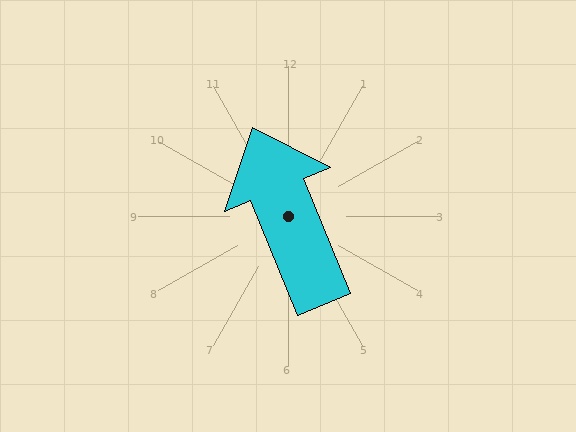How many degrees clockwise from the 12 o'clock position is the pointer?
Approximately 338 degrees.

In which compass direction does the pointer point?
North.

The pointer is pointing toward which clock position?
Roughly 11 o'clock.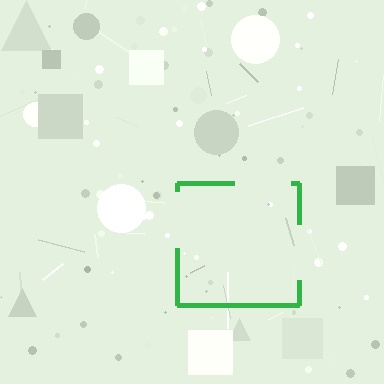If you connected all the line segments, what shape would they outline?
They would outline a square.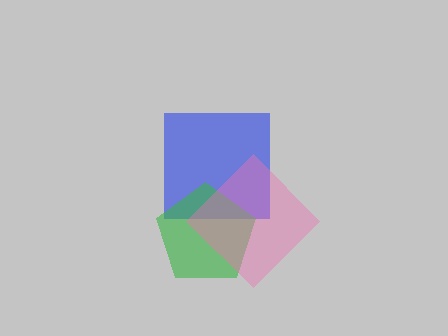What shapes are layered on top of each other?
The layered shapes are: a blue square, a green pentagon, a pink diamond.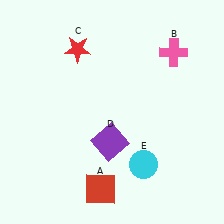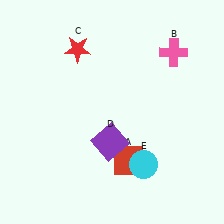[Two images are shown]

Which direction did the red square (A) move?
The red square (A) moved up.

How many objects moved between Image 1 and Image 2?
1 object moved between the two images.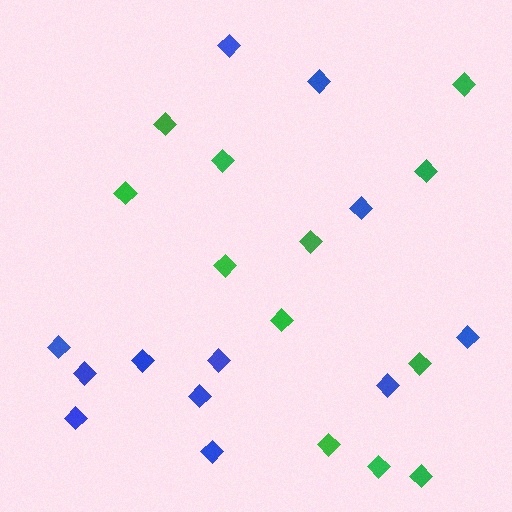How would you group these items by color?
There are 2 groups: one group of blue diamonds (12) and one group of green diamonds (12).